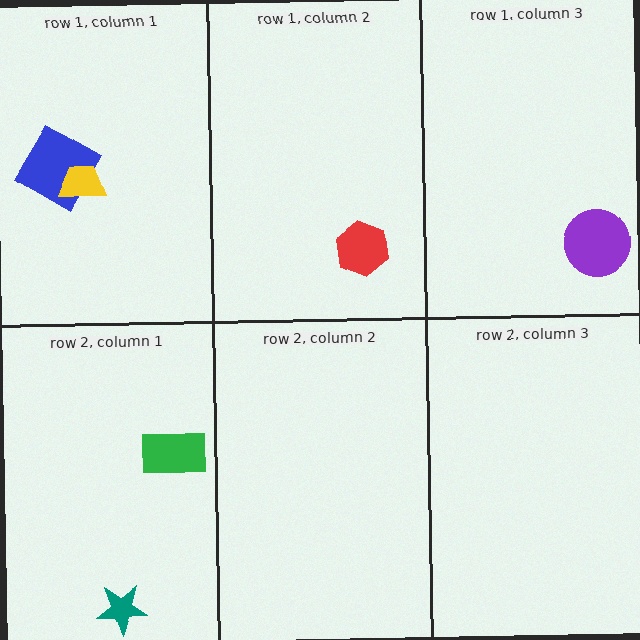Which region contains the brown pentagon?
The row 1, column 1 region.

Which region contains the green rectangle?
The row 2, column 1 region.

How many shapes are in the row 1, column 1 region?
3.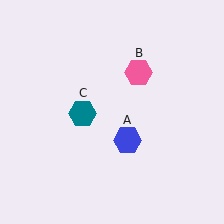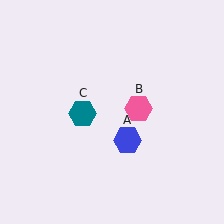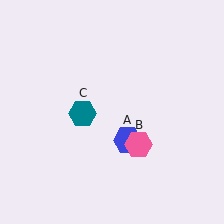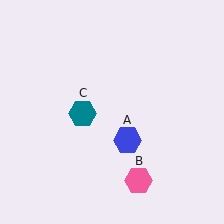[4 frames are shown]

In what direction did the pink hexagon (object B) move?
The pink hexagon (object B) moved down.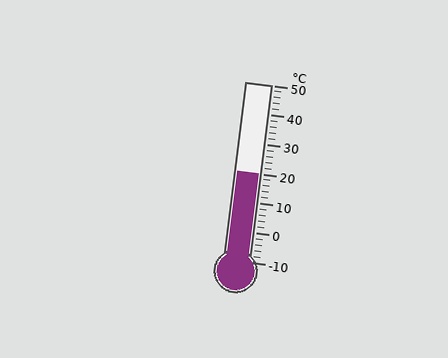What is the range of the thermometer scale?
The thermometer scale ranges from -10°C to 50°C.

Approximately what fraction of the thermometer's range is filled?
The thermometer is filled to approximately 50% of its range.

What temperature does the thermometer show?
The thermometer shows approximately 20°C.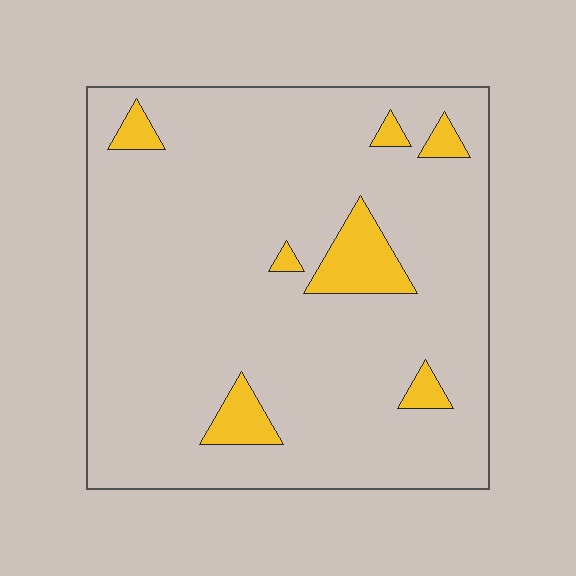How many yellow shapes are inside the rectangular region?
7.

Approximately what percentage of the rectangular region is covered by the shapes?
Approximately 10%.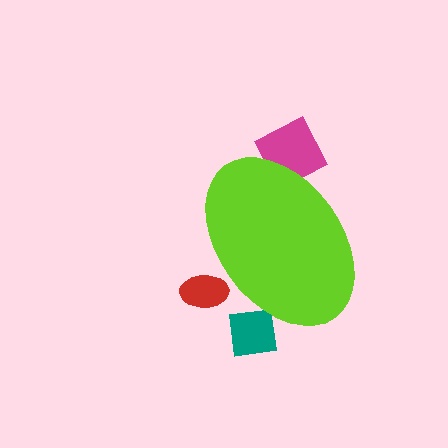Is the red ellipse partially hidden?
Yes, the red ellipse is partially hidden behind the lime ellipse.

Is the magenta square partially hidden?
Yes, the magenta square is partially hidden behind the lime ellipse.